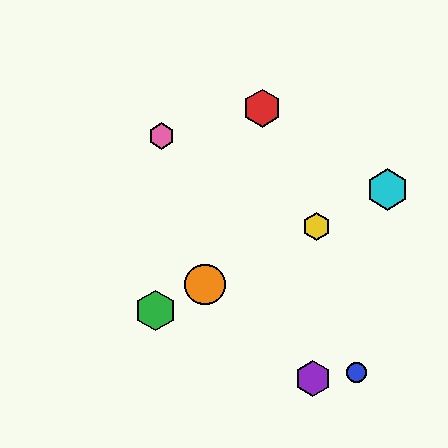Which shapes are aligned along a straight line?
The green hexagon, the yellow hexagon, the orange circle, the cyan hexagon are aligned along a straight line.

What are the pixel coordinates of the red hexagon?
The red hexagon is at (262, 108).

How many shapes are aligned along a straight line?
4 shapes (the green hexagon, the yellow hexagon, the orange circle, the cyan hexagon) are aligned along a straight line.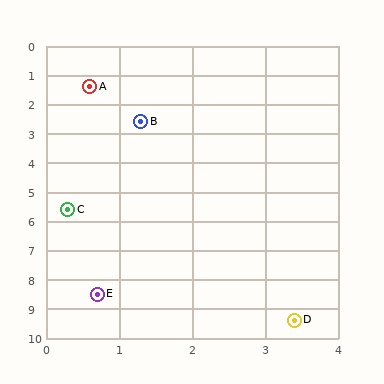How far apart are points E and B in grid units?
Points E and B are about 5.9 grid units apart.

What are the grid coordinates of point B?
Point B is at approximately (1.3, 2.6).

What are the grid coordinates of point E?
Point E is at approximately (0.7, 8.5).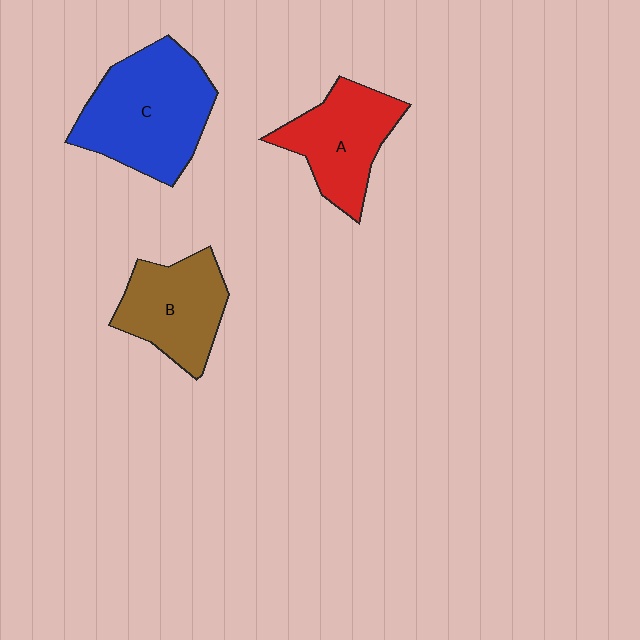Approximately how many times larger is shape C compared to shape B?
Approximately 1.5 times.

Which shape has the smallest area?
Shape B (brown).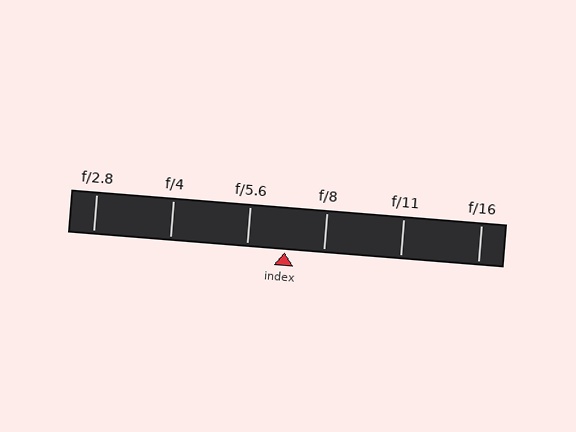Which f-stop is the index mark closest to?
The index mark is closest to f/5.6.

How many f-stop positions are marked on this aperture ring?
There are 6 f-stop positions marked.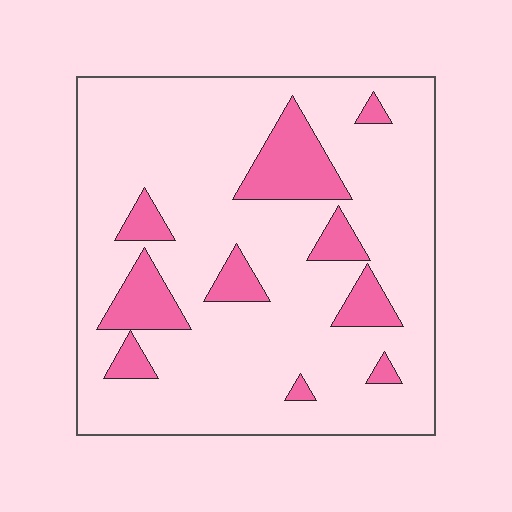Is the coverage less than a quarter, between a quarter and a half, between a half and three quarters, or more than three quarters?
Less than a quarter.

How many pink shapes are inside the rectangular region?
10.